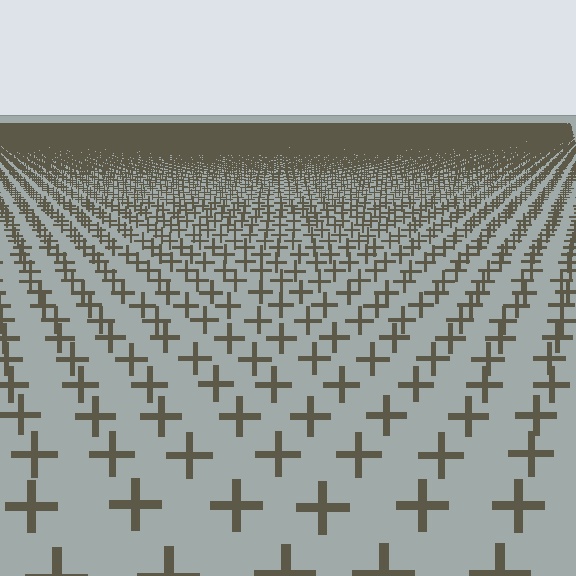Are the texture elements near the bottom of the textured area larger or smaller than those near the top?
Larger. Near the bottom, elements are closer to the viewer and appear at a bigger on-screen size.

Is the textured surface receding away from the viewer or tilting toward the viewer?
The surface is receding away from the viewer. Texture elements get smaller and denser toward the top.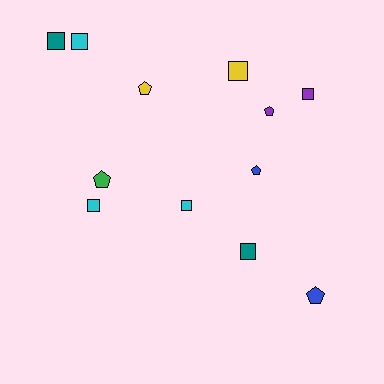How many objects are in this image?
There are 12 objects.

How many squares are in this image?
There are 7 squares.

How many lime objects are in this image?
There are no lime objects.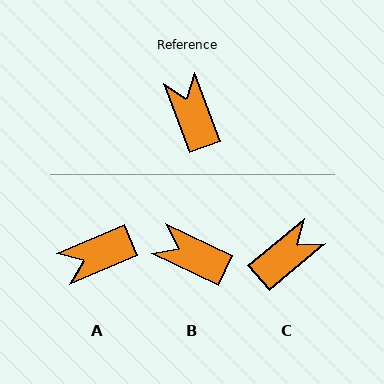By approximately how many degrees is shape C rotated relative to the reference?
Approximately 71 degrees clockwise.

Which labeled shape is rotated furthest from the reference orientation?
A, about 92 degrees away.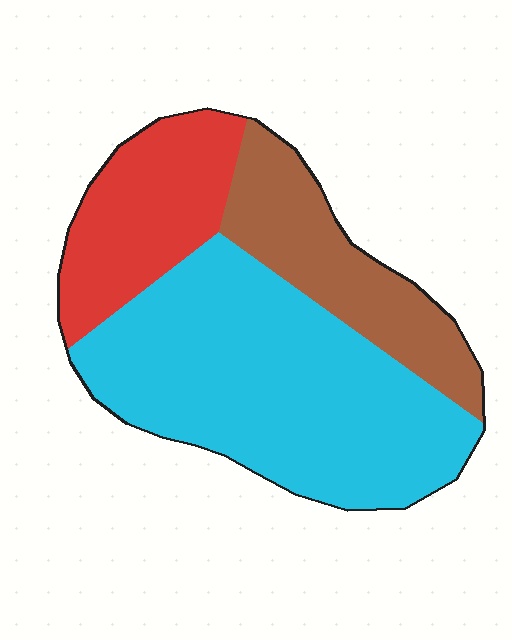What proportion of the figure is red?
Red covers around 20% of the figure.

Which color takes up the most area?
Cyan, at roughly 55%.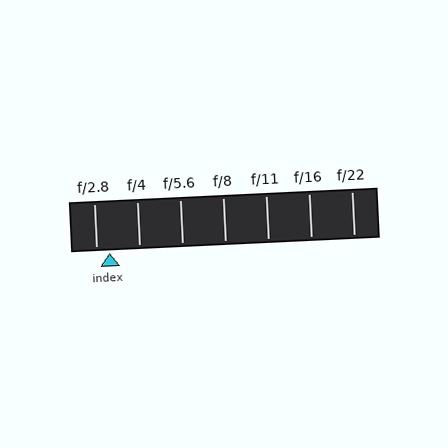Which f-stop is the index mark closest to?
The index mark is closest to f/2.8.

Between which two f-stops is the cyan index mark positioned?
The index mark is between f/2.8 and f/4.